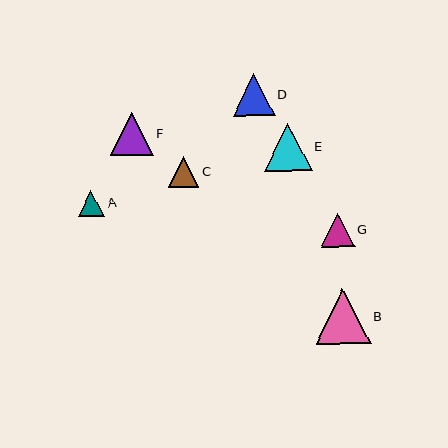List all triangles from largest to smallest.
From largest to smallest: B, E, F, D, G, C, A.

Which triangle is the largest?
Triangle B is the largest with a size of approximately 55 pixels.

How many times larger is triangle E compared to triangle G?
Triangle E is approximately 1.4 times the size of triangle G.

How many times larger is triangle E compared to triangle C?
Triangle E is approximately 1.6 times the size of triangle C.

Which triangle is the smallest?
Triangle A is the smallest with a size of approximately 26 pixels.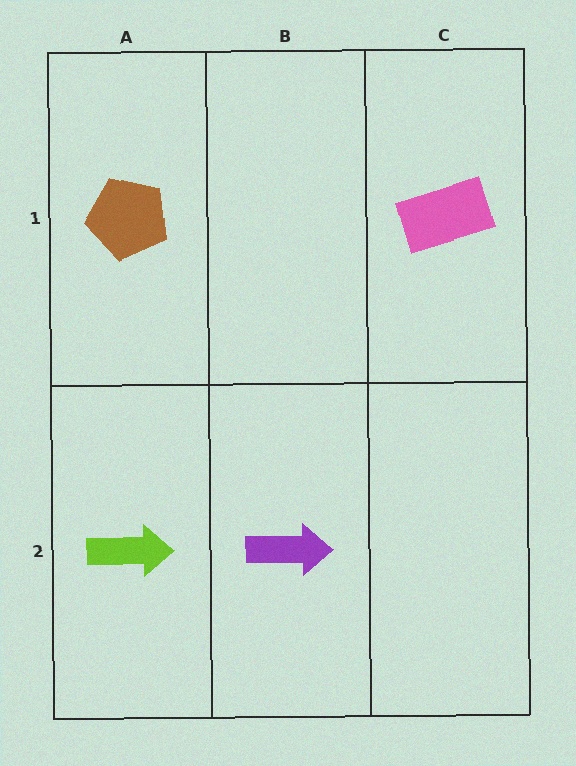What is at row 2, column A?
A lime arrow.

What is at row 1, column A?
A brown pentagon.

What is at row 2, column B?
A purple arrow.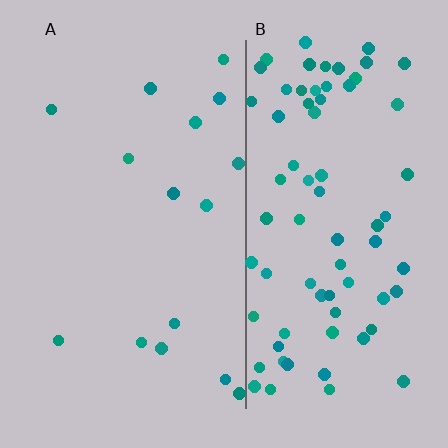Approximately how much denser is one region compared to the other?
Approximately 4.9× — region B over region A.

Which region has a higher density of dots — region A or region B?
B (the right).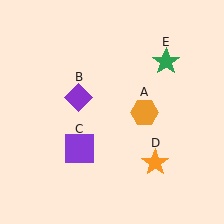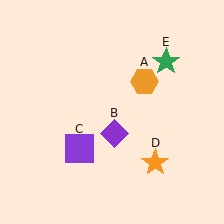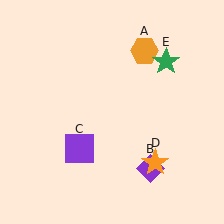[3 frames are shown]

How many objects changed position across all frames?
2 objects changed position: orange hexagon (object A), purple diamond (object B).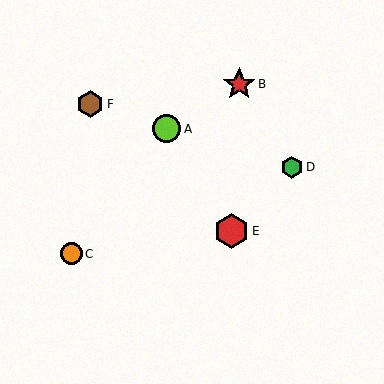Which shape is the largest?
The red hexagon (labeled E) is the largest.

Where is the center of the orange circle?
The center of the orange circle is at (71, 254).